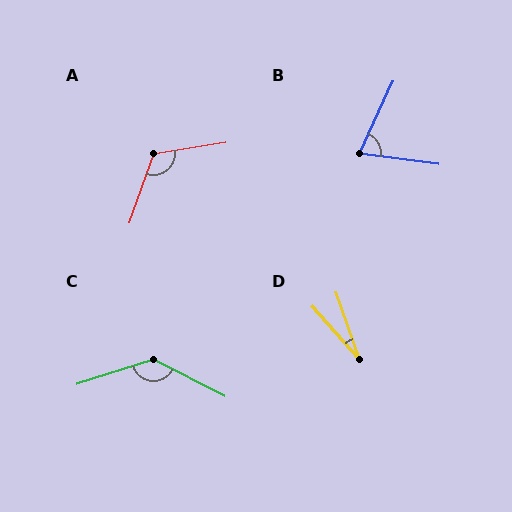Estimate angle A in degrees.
Approximately 118 degrees.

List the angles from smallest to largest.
D (22°), B (73°), A (118°), C (135°).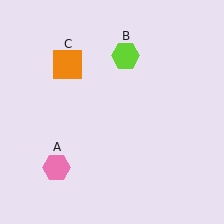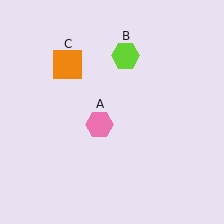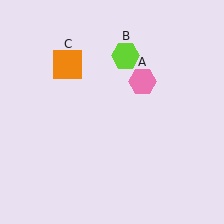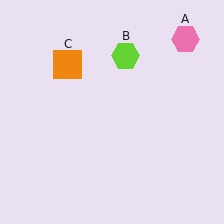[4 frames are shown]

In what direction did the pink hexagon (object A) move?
The pink hexagon (object A) moved up and to the right.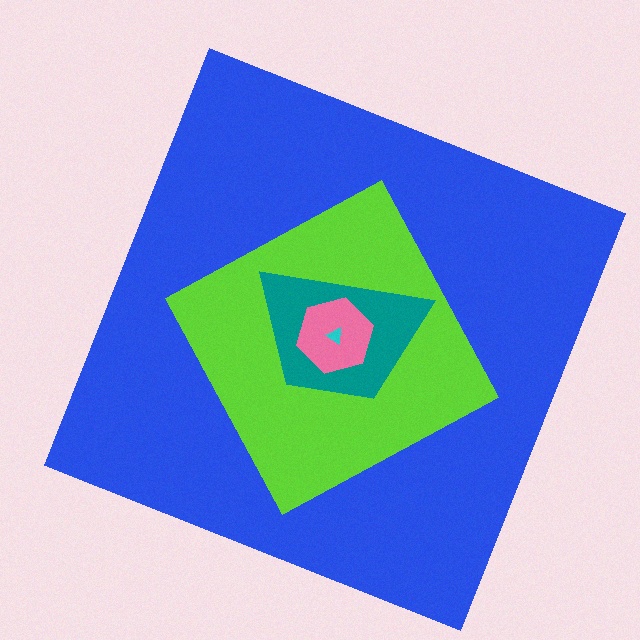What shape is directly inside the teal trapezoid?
The pink hexagon.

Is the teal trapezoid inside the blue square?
Yes.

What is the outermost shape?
The blue square.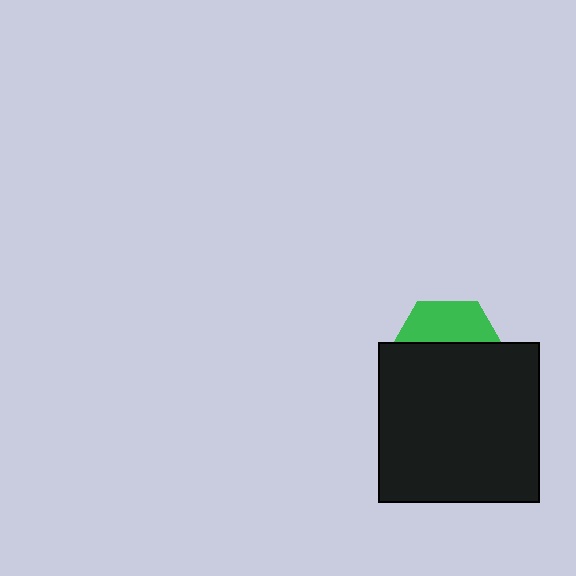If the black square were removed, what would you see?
You would see the complete green hexagon.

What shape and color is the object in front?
The object in front is a black square.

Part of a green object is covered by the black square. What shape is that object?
It is a hexagon.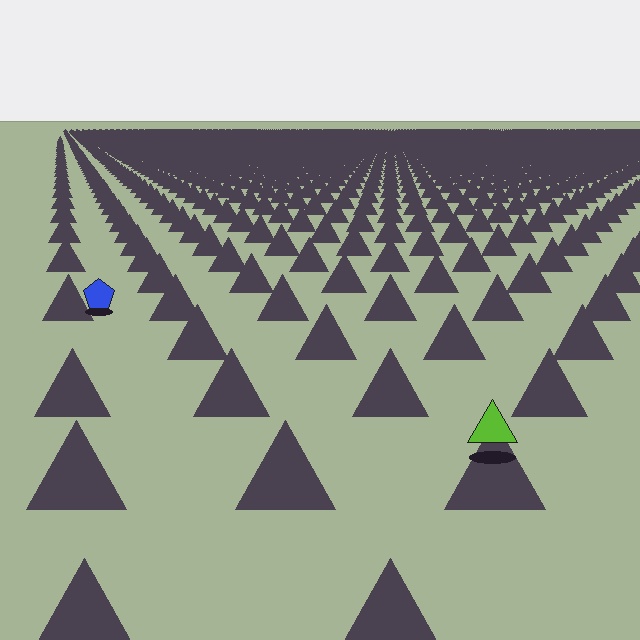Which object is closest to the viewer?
The lime triangle is closest. The texture marks near it are larger and more spread out.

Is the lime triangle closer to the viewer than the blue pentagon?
Yes. The lime triangle is closer — you can tell from the texture gradient: the ground texture is coarser near it.